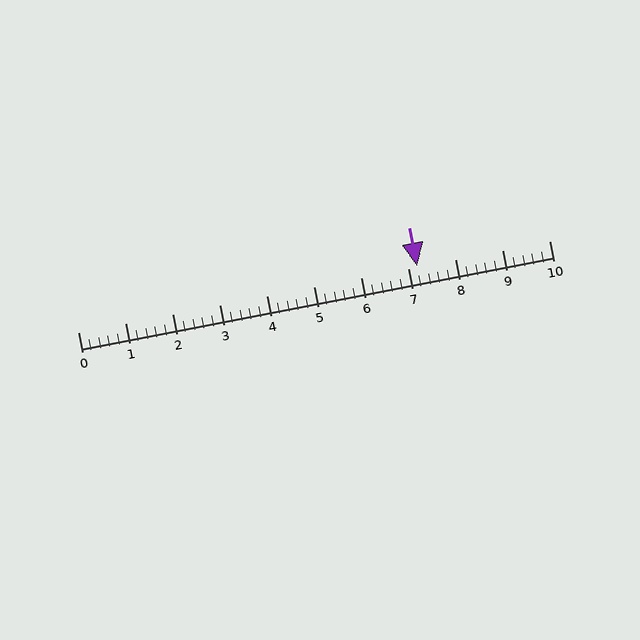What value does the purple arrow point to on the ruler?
The purple arrow points to approximately 7.2.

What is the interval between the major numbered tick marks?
The major tick marks are spaced 1 units apart.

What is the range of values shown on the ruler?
The ruler shows values from 0 to 10.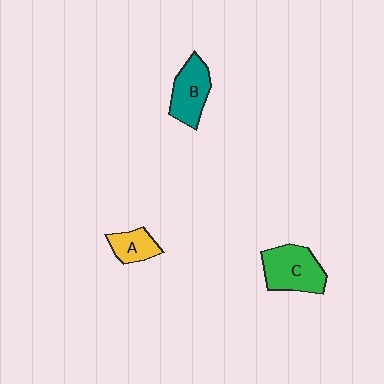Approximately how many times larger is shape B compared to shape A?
Approximately 1.5 times.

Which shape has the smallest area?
Shape A (yellow).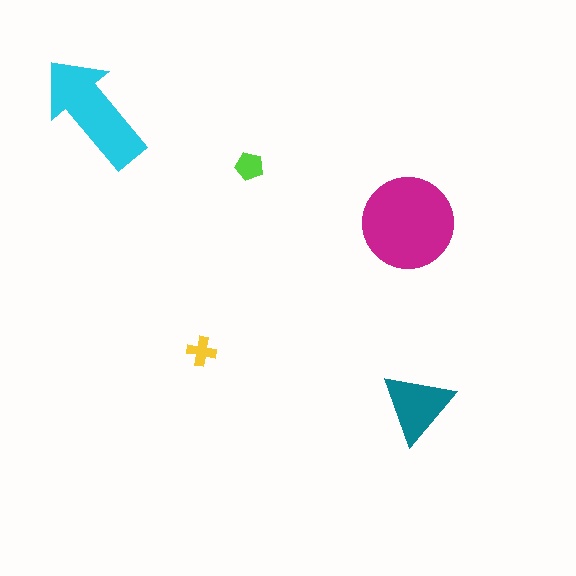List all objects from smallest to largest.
The yellow cross, the lime pentagon, the teal triangle, the cyan arrow, the magenta circle.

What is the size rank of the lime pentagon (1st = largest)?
4th.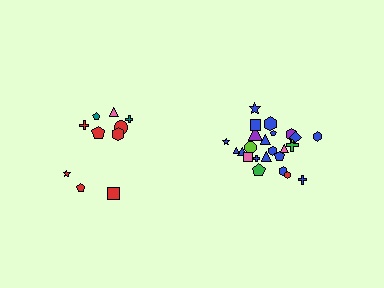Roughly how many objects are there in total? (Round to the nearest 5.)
Roughly 35 objects in total.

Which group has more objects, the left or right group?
The right group.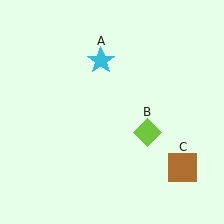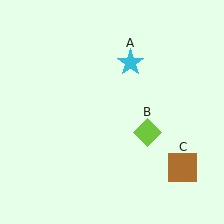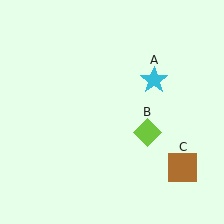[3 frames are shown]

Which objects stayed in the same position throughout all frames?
Lime diamond (object B) and brown square (object C) remained stationary.